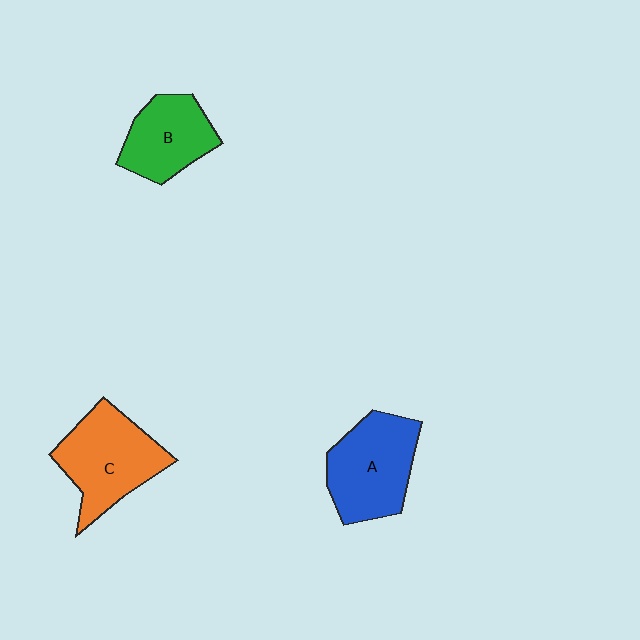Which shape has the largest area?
Shape C (orange).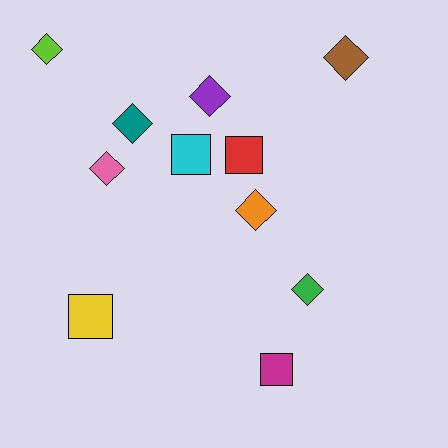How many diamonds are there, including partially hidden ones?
There are 7 diamonds.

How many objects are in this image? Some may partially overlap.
There are 11 objects.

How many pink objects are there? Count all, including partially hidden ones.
There is 1 pink object.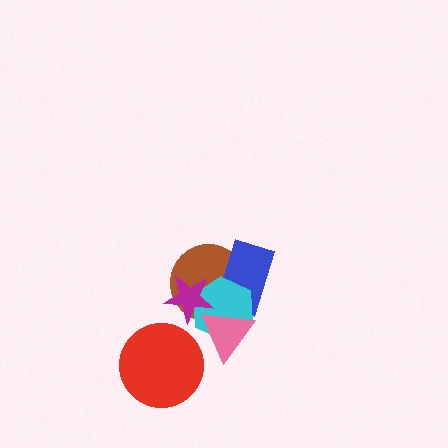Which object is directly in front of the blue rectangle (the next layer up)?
The cyan hexagon is directly in front of the blue rectangle.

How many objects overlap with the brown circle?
4 objects overlap with the brown circle.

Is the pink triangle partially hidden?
Yes, it is partially covered by another shape.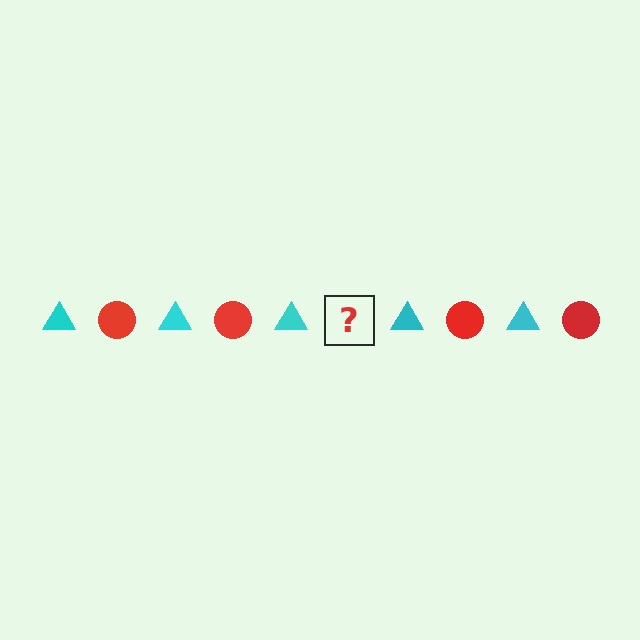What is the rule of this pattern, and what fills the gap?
The rule is that the pattern alternates between cyan triangle and red circle. The gap should be filled with a red circle.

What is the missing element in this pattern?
The missing element is a red circle.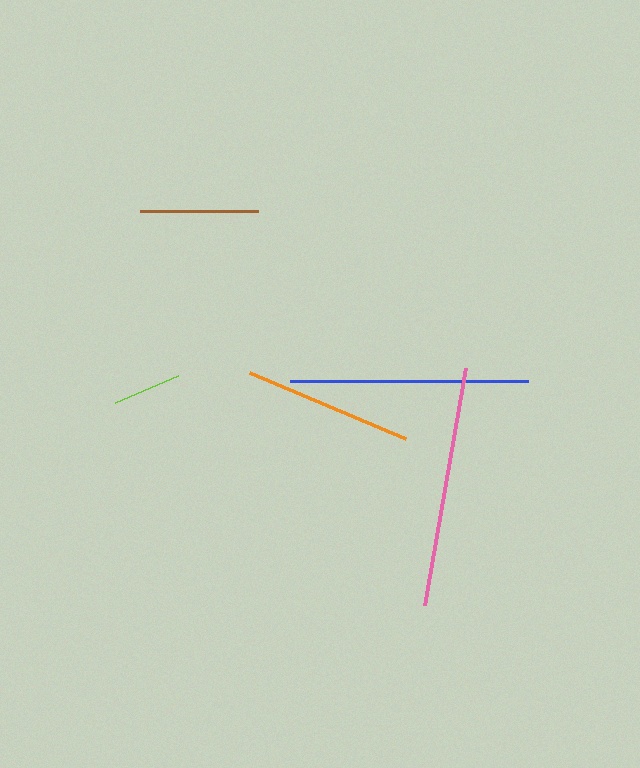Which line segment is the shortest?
The lime line is the shortest at approximately 69 pixels.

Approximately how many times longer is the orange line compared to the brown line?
The orange line is approximately 1.4 times the length of the brown line.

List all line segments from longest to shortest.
From longest to shortest: pink, blue, orange, brown, lime.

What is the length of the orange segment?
The orange segment is approximately 170 pixels long.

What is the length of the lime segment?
The lime segment is approximately 69 pixels long.